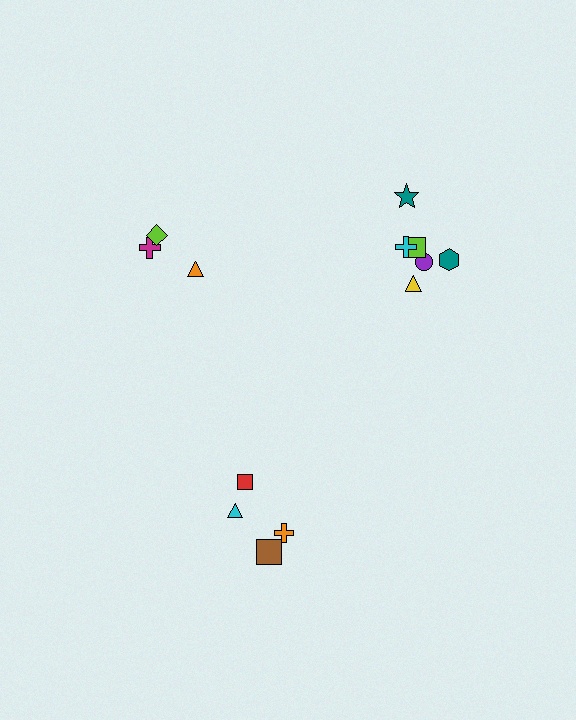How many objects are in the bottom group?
There are 4 objects.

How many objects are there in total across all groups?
There are 13 objects.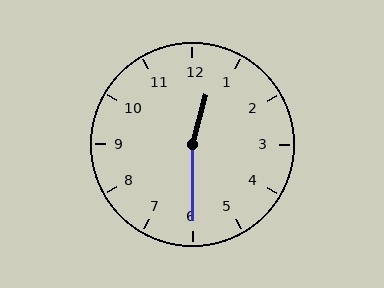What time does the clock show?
12:30.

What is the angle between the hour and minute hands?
Approximately 165 degrees.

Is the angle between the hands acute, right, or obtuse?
It is obtuse.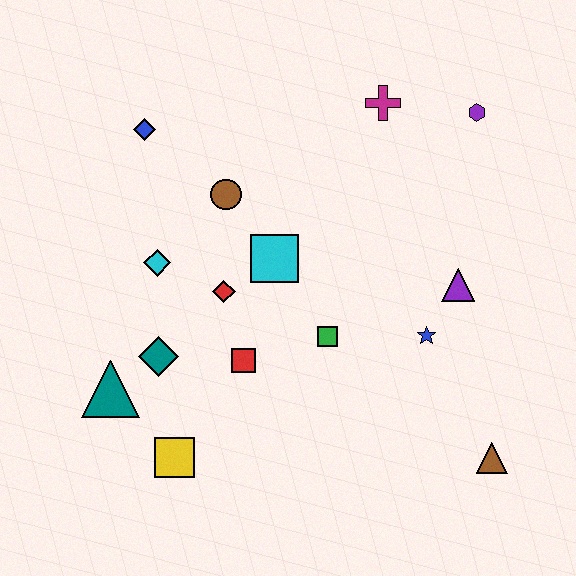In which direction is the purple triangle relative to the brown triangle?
The purple triangle is above the brown triangle.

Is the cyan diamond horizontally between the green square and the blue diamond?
Yes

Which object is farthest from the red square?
The purple hexagon is farthest from the red square.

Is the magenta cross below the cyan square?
No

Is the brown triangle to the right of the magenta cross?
Yes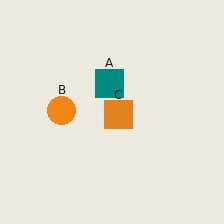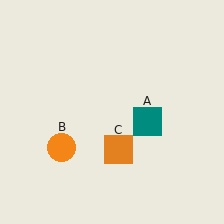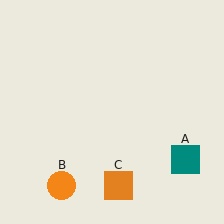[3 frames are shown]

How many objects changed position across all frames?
3 objects changed position: teal square (object A), orange circle (object B), orange square (object C).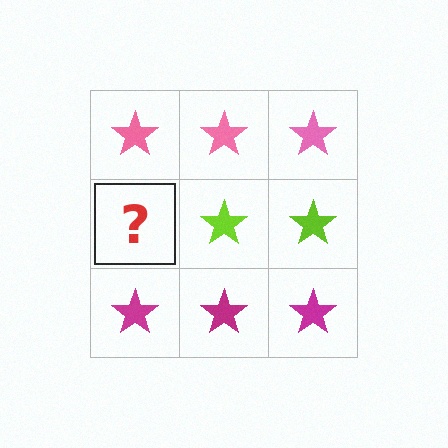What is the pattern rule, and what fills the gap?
The rule is that each row has a consistent color. The gap should be filled with a lime star.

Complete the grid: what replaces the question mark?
The question mark should be replaced with a lime star.